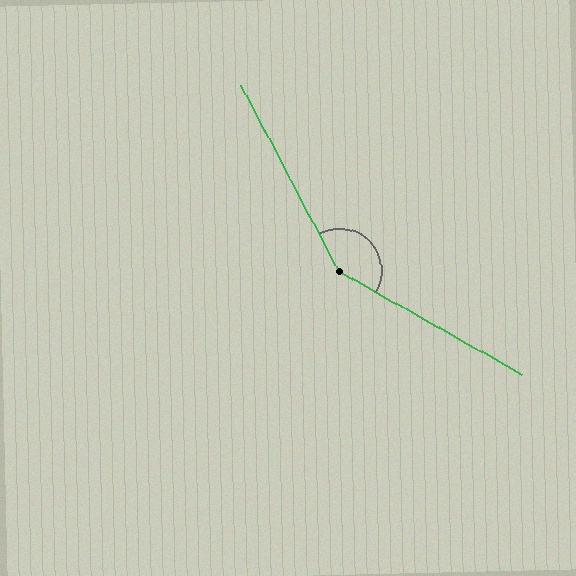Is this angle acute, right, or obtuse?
It is obtuse.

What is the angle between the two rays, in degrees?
Approximately 147 degrees.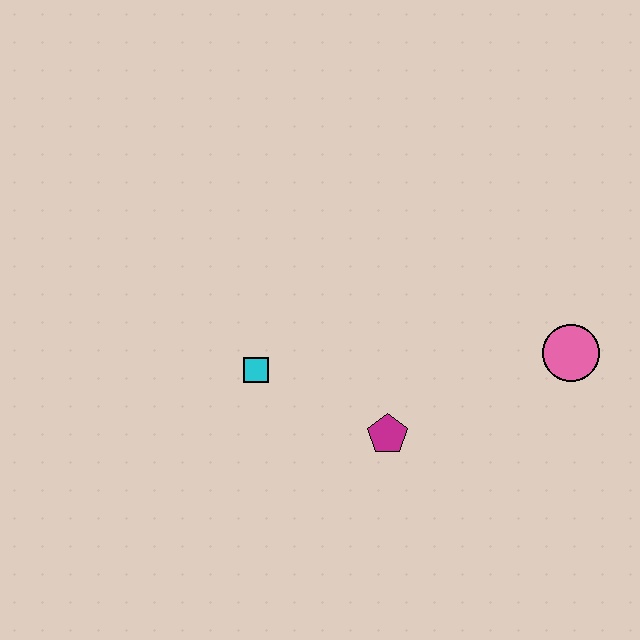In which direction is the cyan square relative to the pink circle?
The cyan square is to the left of the pink circle.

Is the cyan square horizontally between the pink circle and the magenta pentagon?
No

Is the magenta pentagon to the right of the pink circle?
No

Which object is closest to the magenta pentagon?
The cyan square is closest to the magenta pentagon.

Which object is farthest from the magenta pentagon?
The pink circle is farthest from the magenta pentagon.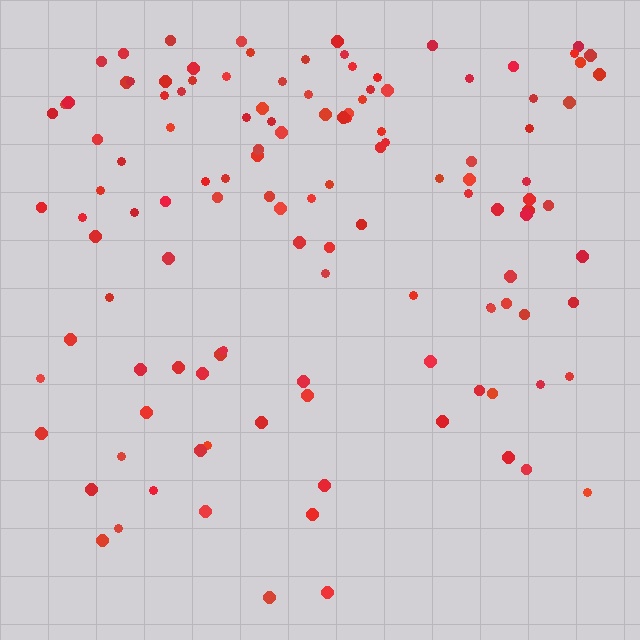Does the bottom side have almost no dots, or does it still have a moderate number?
Still a moderate number, just noticeably fewer than the top.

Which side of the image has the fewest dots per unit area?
The bottom.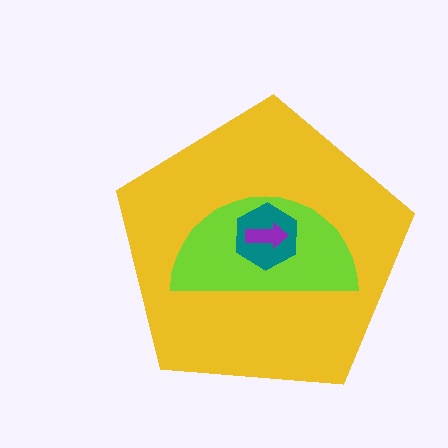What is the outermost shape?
The yellow pentagon.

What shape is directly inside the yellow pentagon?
The lime semicircle.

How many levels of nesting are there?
4.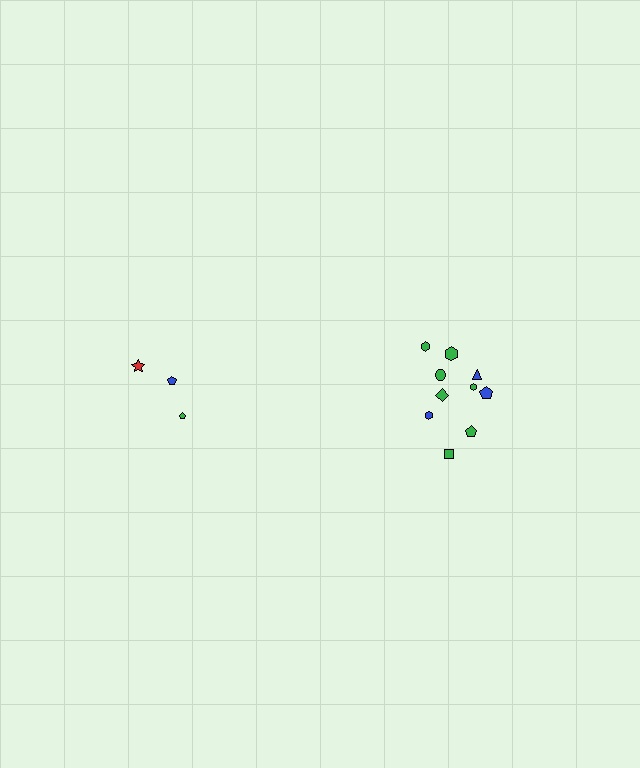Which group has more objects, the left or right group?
The right group.